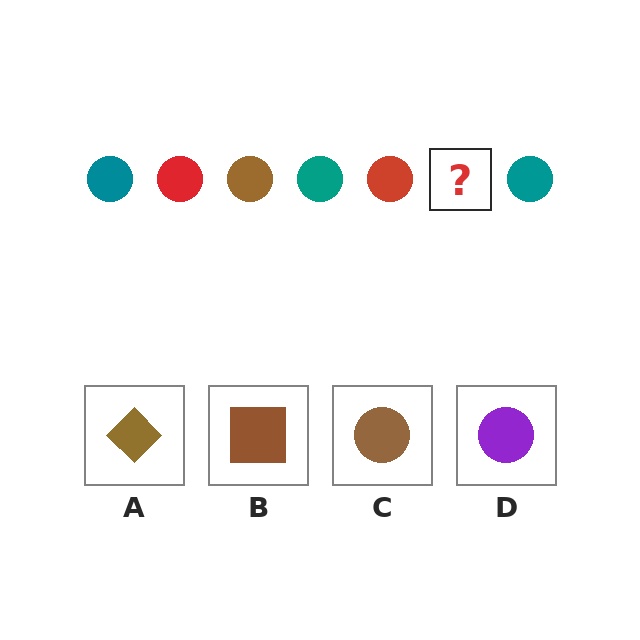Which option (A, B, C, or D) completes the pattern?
C.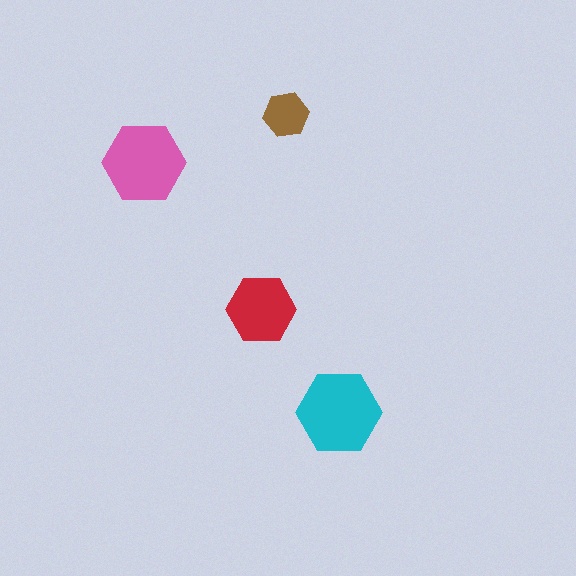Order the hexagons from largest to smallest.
the cyan one, the pink one, the red one, the brown one.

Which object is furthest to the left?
The pink hexagon is leftmost.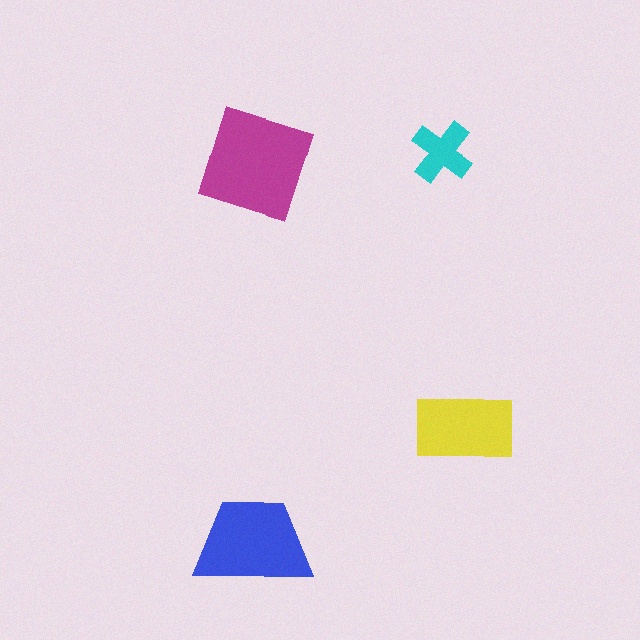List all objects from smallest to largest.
The cyan cross, the yellow rectangle, the blue trapezoid, the magenta diamond.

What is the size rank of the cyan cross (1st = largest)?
4th.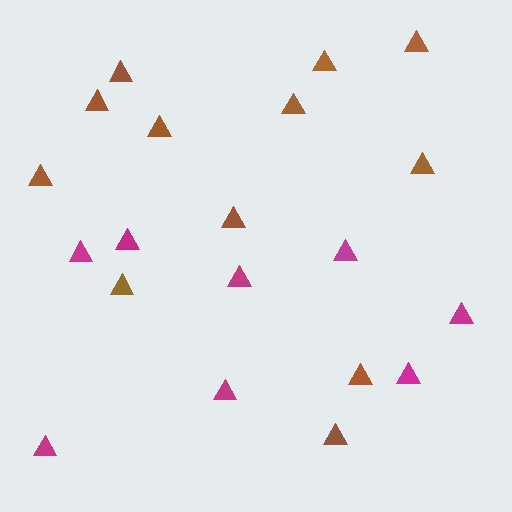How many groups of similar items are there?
There are 2 groups: one group of brown triangles (12) and one group of magenta triangles (8).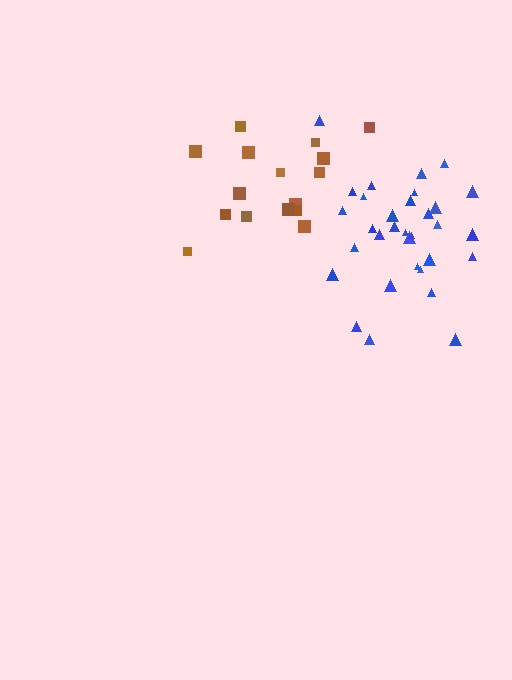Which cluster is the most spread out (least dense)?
Brown.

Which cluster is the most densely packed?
Blue.